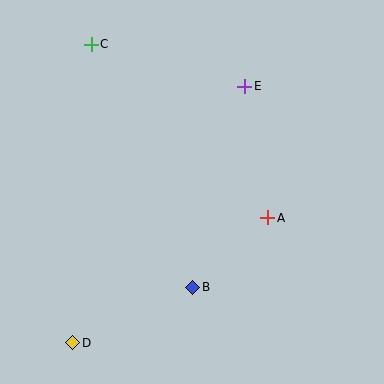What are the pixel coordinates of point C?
Point C is at (91, 44).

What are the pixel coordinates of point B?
Point B is at (193, 287).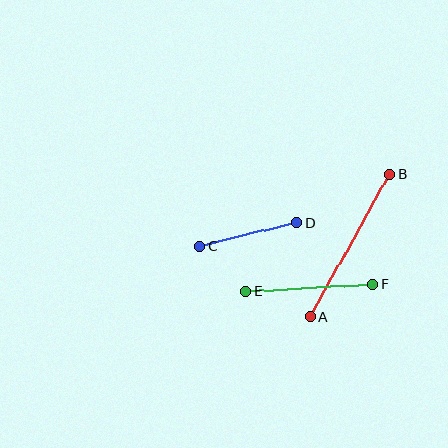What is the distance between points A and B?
The distance is approximately 163 pixels.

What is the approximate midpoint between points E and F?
The midpoint is at approximately (309, 288) pixels.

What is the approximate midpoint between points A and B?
The midpoint is at approximately (350, 246) pixels.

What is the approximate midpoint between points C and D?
The midpoint is at approximately (248, 234) pixels.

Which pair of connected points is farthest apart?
Points A and B are farthest apart.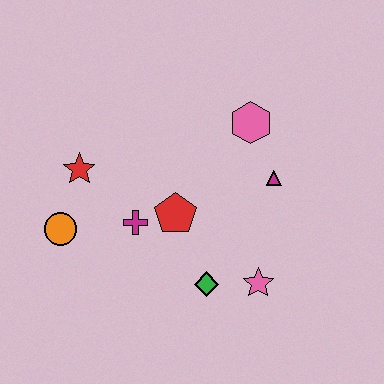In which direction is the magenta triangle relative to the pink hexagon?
The magenta triangle is below the pink hexagon.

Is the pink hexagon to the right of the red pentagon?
Yes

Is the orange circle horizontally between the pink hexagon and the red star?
No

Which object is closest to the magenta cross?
The red pentagon is closest to the magenta cross.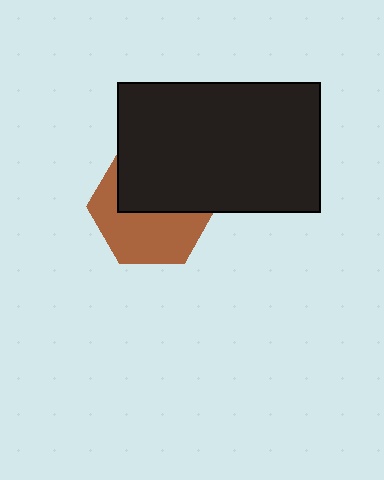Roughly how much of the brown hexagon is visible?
About half of it is visible (roughly 52%).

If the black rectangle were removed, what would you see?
You would see the complete brown hexagon.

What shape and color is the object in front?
The object in front is a black rectangle.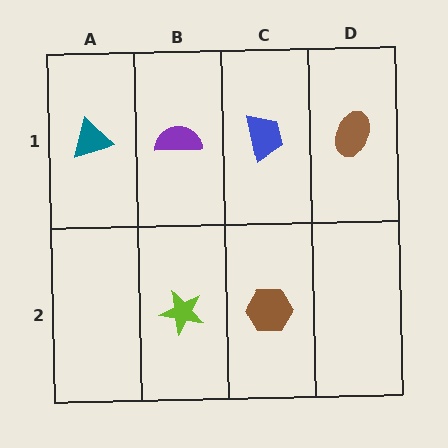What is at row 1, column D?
A brown ellipse.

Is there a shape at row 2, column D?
No, that cell is empty.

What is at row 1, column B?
A purple semicircle.